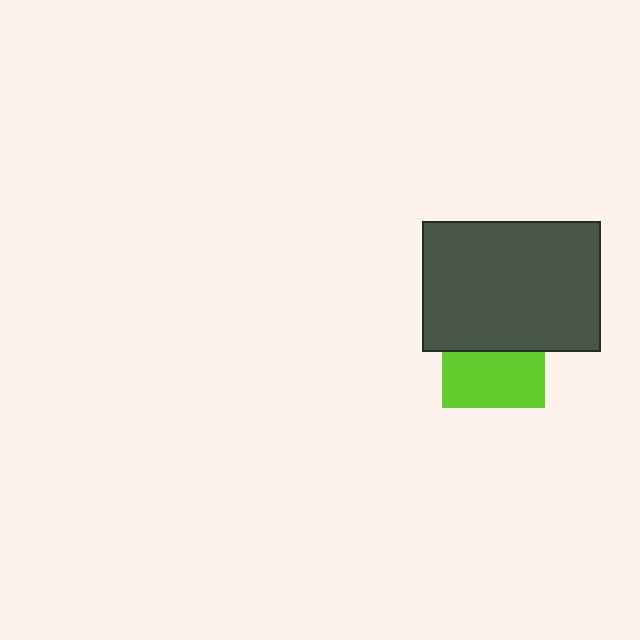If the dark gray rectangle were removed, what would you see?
You would see the complete lime square.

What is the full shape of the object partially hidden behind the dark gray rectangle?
The partially hidden object is a lime square.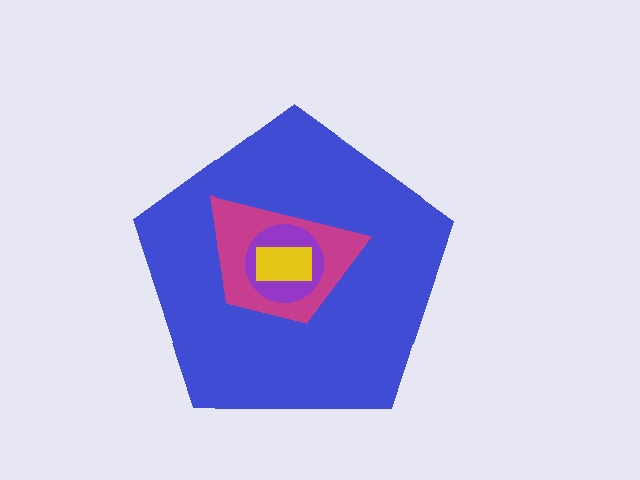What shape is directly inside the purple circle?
The yellow rectangle.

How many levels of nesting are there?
4.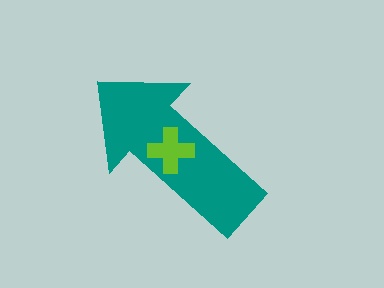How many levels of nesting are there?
2.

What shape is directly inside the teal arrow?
The lime cross.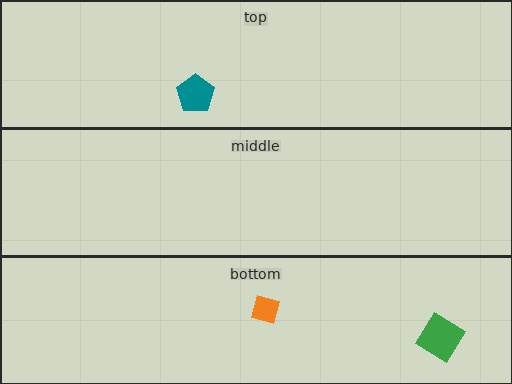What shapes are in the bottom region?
The orange square, the green diamond.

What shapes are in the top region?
The teal pentagon.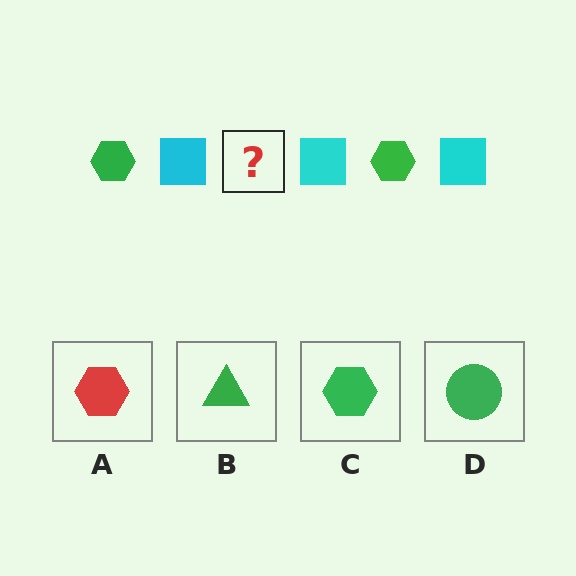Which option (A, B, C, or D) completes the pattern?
C.